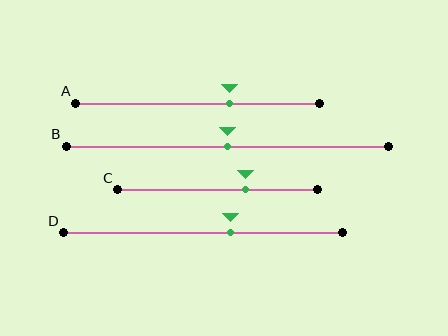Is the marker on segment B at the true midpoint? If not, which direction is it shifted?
Yes, the marker on segment B is at the true midpoint.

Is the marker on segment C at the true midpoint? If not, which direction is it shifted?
No, the marker on segment C is shifted to the right by about 14% of the segment length.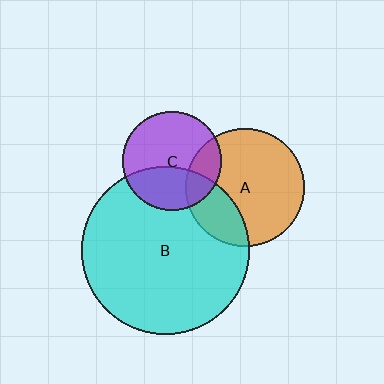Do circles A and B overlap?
Yes.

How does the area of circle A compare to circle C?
Approximately 1.4 times.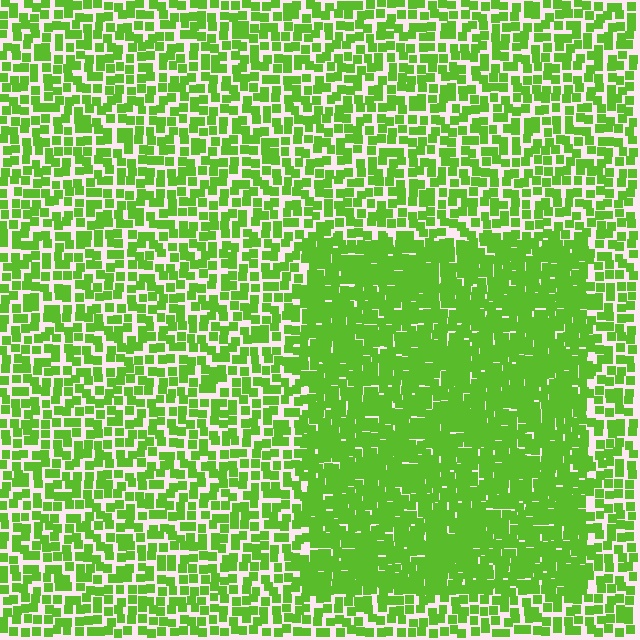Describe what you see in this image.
The image contains small lime elements arranged at two different densities. A rectangle-shaped region is visible where the elements are more densely packed than the surrounding area.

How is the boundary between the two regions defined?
The boundary is defined by a change in element density (approximately 1.8x ratio). All elements are the same color, size, and shape.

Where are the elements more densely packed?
The elements are more densely packed inside the rectangle boundary.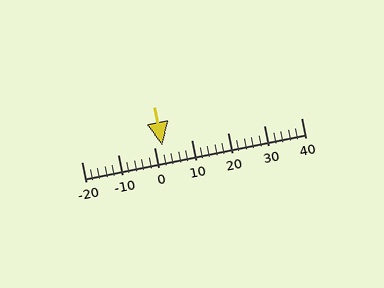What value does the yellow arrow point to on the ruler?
The yellow arrow points to approximately 2.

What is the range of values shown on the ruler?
The ruler shows values from -20 to 40.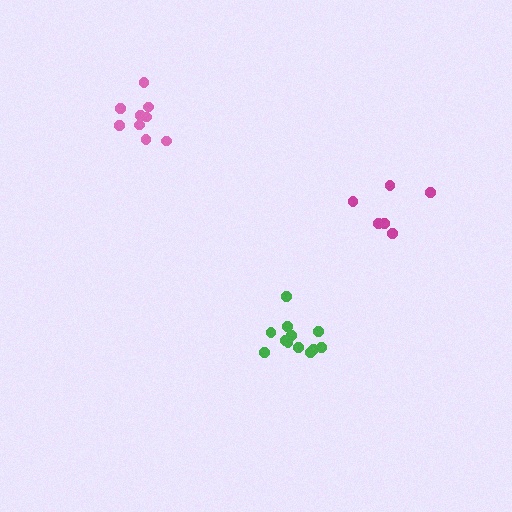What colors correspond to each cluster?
The clusters are colored: magenta, green, pink.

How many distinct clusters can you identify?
There are 3 distinct clusters.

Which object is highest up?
The pink cluster is topmost.